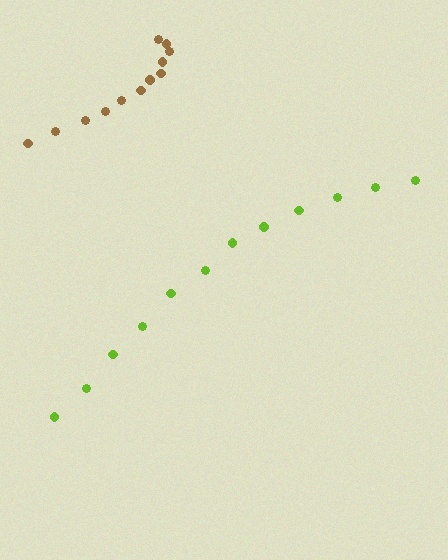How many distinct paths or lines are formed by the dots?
There are 2 distinct paths.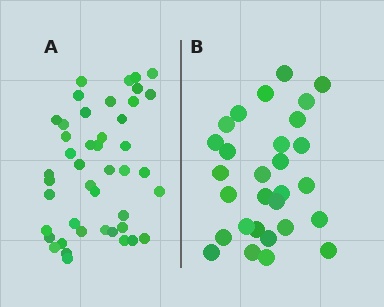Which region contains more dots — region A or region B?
Region A (the left region) has more dots.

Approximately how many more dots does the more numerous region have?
Region A has approximately 15 more dots than region B.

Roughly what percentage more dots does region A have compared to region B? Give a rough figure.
About 50% more.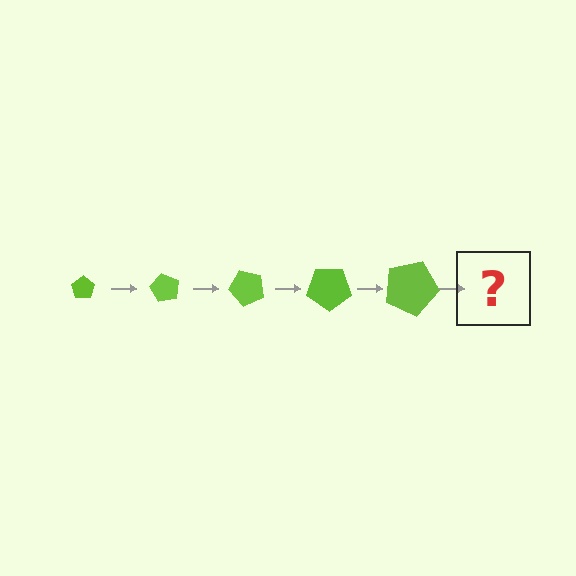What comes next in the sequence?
The next element should be a pentagon, larger than the previous one and rotated 300 degrees from the start.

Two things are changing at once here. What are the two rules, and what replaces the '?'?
The two rules are that the pentagon grows larger each step and it rotates 60 degrees each step. The '?' should be a pentagon, larger than the previous one and rotated 300 degrees from the start.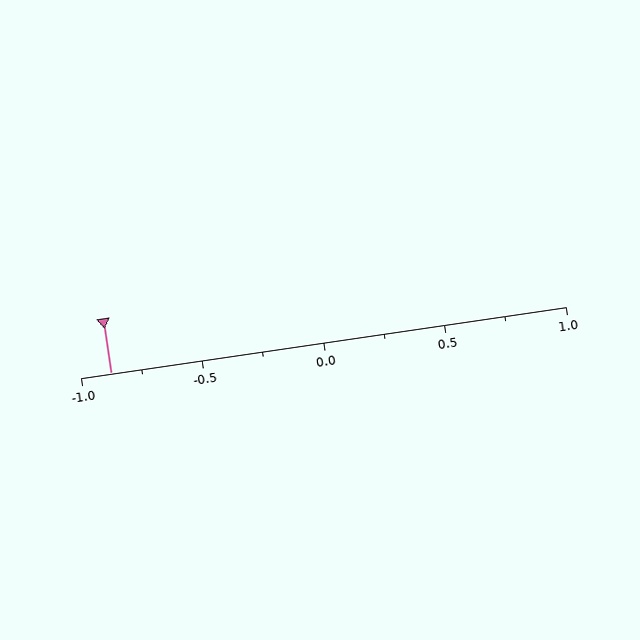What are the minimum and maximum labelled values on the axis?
The axis runs from -1.0 to 1.0.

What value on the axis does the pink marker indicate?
The marker indicates approximately -0.88.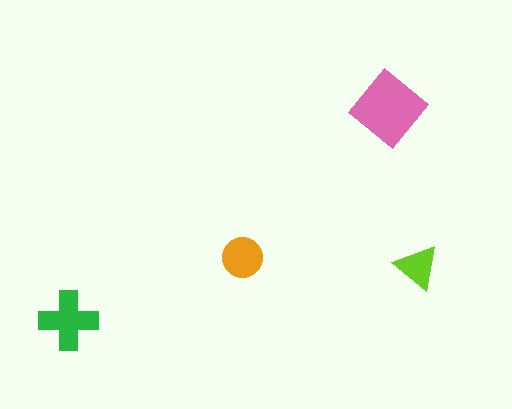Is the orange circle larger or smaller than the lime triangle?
Larger.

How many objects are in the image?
There are 4 objects in the image.